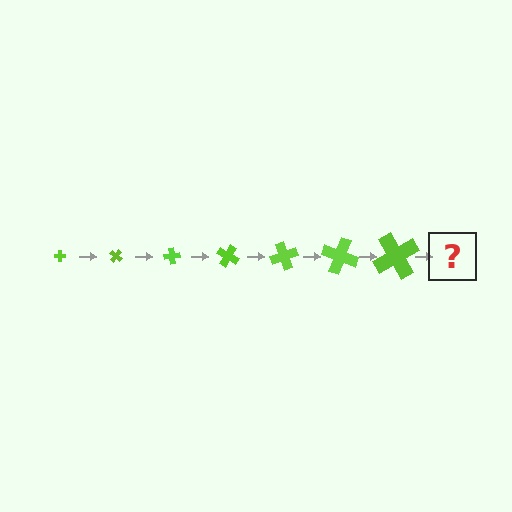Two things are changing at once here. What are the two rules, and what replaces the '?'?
The two rules are that the cross grows larger each step and it rotates 40 degrees each step. The '?' should be a cross, larger than the previous one and rotated 280 degrees from the start.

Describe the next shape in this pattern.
It should be a cross, larger than the previous one and rotated 280 degrees from the start.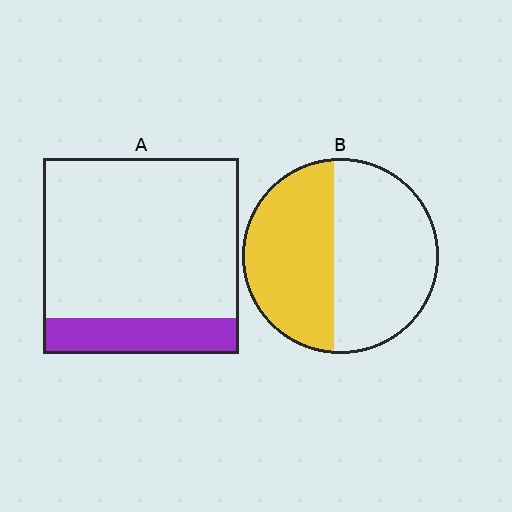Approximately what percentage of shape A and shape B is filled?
A is approximately 20% and B is approximately 45%.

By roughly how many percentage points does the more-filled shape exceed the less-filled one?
By roughly 25 percentage points (B over A).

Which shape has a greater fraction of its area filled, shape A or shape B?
Shape B.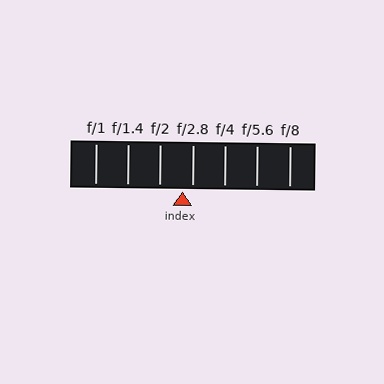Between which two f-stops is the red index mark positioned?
The index mark is between f/2 and f/2.8.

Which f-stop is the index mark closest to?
The index mark is closest to f/2.8.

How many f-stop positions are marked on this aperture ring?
There are 7 f-stop positions marked.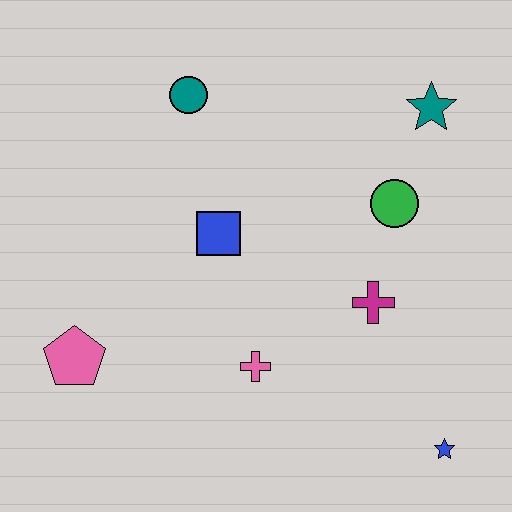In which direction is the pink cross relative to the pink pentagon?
The pink cross is to the right of the pink pentagon.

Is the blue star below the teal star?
Yes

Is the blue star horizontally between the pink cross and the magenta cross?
No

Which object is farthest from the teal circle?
The blue star is farthest from the teal circle.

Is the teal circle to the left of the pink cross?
Yes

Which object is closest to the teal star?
The green circle is closest to the teal star.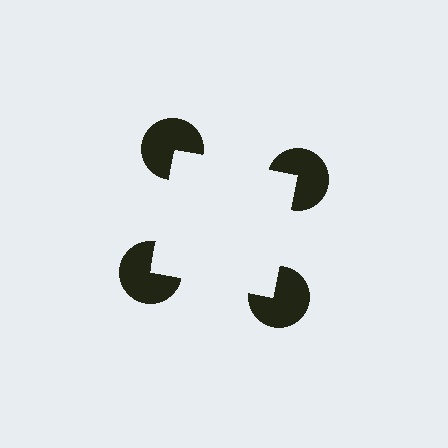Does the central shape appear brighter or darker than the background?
It typically appears slightly brighter than the background, even though no actual brightness change is drawn.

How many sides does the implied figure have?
4 sides.